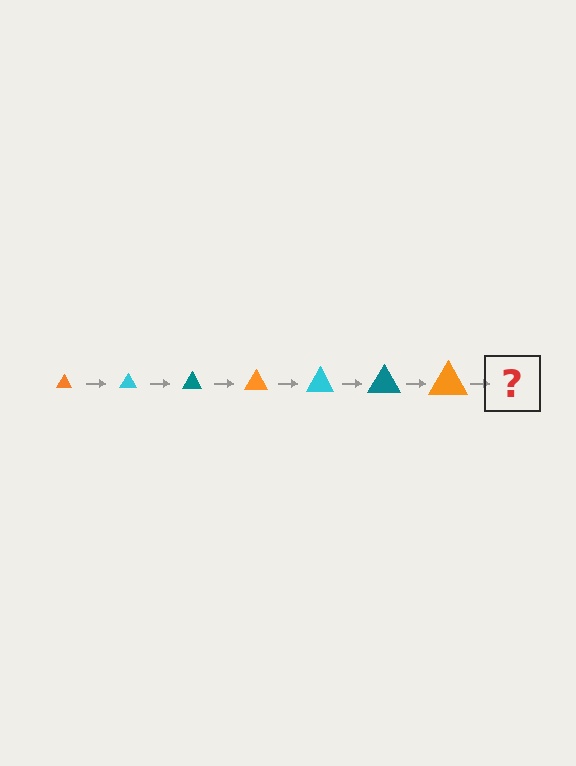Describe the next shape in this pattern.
It should be a cyan triangle, larger than the previous one.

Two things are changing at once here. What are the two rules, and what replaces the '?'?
The two rules are that the triangle grows larger each step and the color cycles through orange, cyan, and teal. The '?' should be a cyan triangle, larger than the previous one.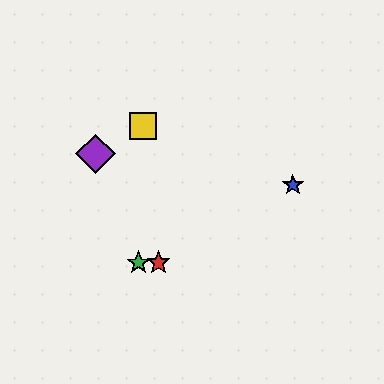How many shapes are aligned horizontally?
2 shapes (the red star, the green star) are aligned horizontally.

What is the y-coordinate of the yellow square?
The yellow square is at y≈126.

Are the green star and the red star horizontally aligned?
Yes, both are at y≈263.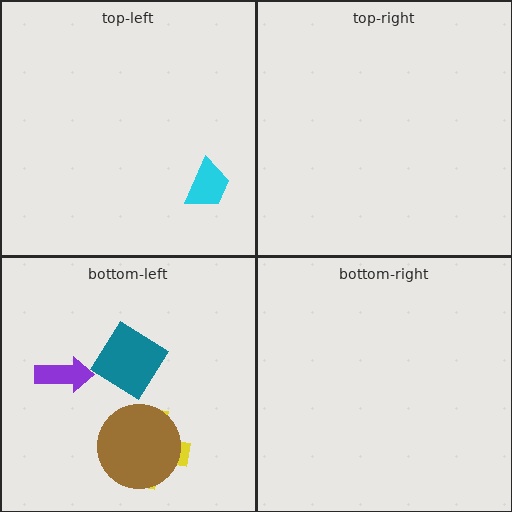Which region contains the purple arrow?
The bottom-left region.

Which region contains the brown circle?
The bottom-left region.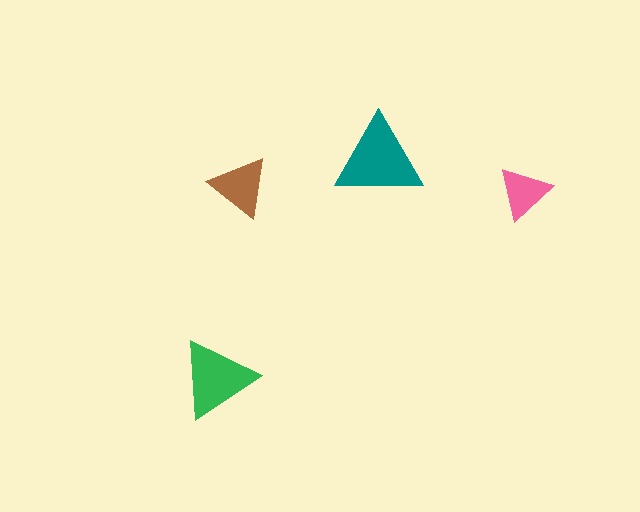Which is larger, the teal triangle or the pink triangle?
The teal one.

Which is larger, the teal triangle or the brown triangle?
The teal one.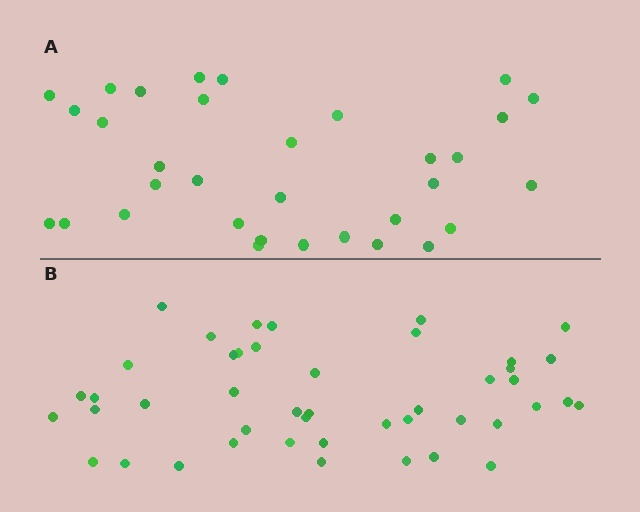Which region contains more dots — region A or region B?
Region B (the bottom region) has more dots.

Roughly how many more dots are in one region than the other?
Region B has roughly 12 or so more dots than region A.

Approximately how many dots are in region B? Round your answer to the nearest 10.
About 40 dots. (The exact count is 45, which rounds to 40.)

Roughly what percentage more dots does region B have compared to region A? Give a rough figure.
About 35% more.